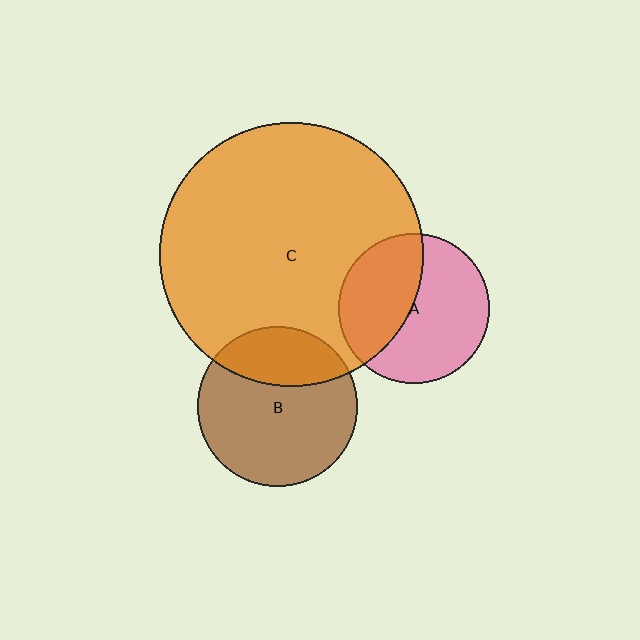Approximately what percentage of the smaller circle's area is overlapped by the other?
Approximately 40%.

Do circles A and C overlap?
Yes.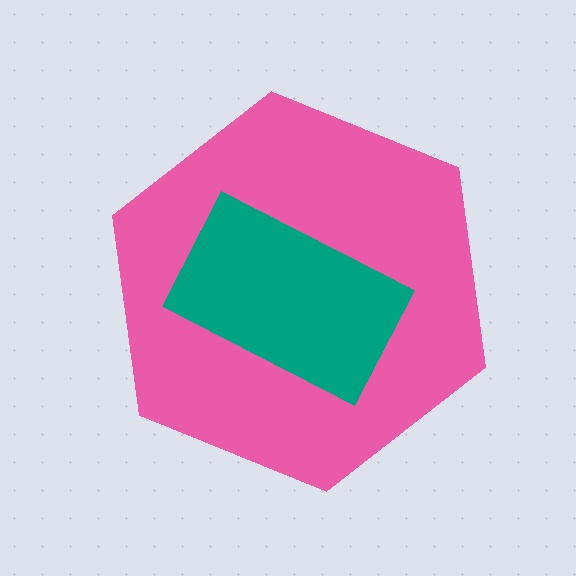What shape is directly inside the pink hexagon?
The teal rectangle.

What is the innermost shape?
The teal rectangle.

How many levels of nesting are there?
2.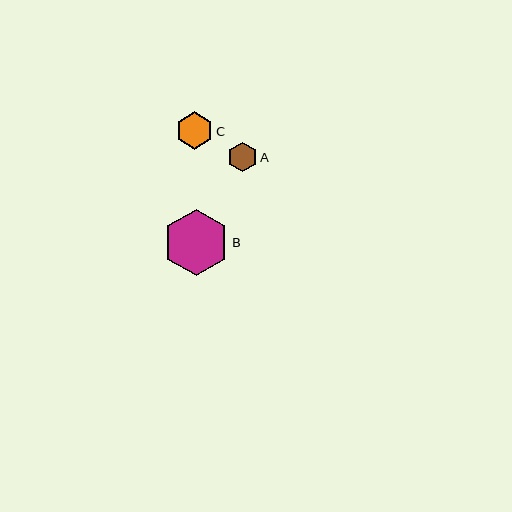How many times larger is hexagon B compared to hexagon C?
Hexagon B is approximately 1.8 times the size of hexagon C.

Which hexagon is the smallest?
Hexagon A is the smallest with a size of approximately 29 pixels.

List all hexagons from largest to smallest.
From largest to smallest: B, C, A.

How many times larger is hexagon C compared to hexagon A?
Hexagon C is approximately 1.3 times the size of hexagon A.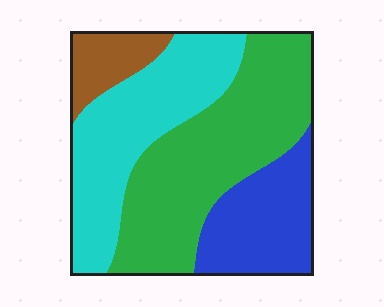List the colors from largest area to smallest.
From largest to smallest: green, cyan, blue, brown.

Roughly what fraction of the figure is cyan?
Cyan covers about 30% of the figure.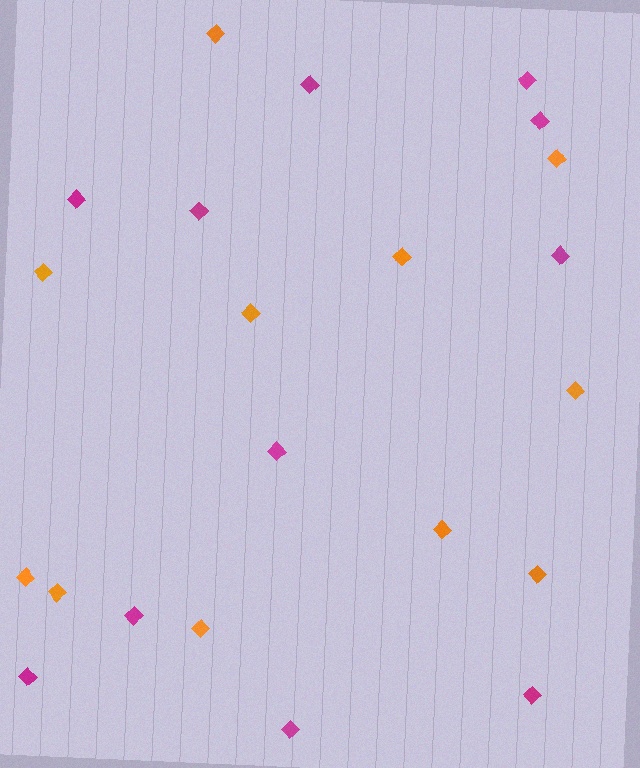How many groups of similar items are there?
There are 2 groups: one group of magenta diamonds (11) and one group of orange diamonds (11).